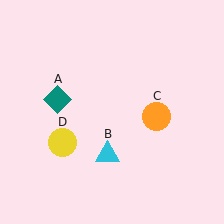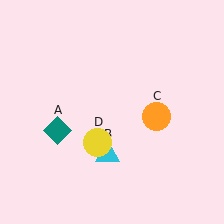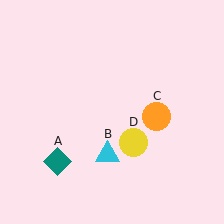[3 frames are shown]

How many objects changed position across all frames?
2 objects changed position: teal diamond (object A), yellow circle (object D).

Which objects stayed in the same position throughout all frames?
Cyan triangle (object B) and orange circle (object C) remained stationary.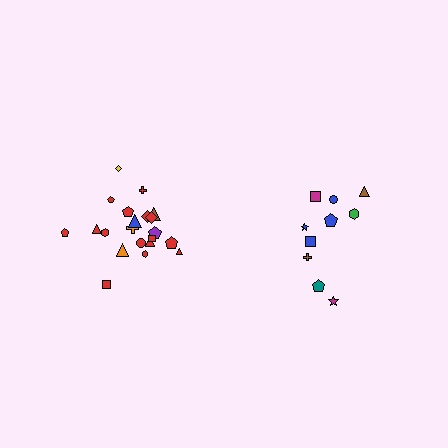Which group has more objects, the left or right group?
The left group.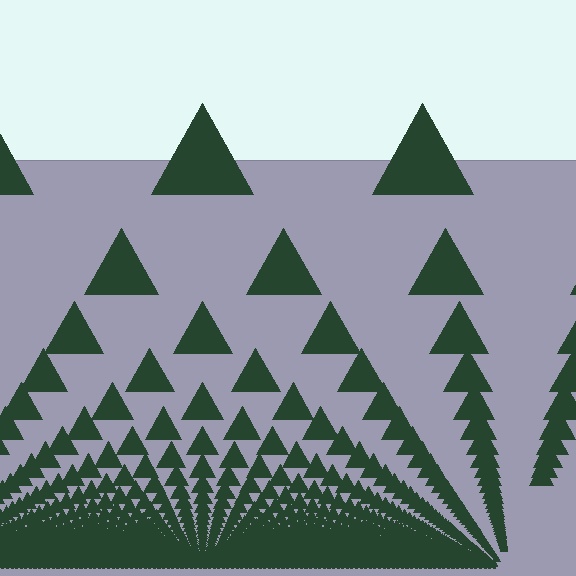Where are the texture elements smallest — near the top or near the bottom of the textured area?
Near the bottom.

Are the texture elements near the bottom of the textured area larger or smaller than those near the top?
Smaller. The gradient is inverted — elements near the bottom are smaller and denser.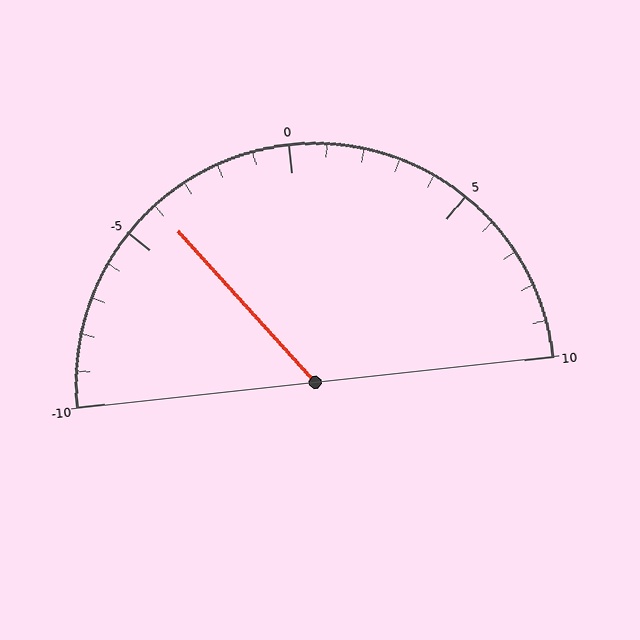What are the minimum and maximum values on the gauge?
The gauge ranges from -10 to 10.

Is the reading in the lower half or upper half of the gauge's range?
The reading is in the lower half of the range (-10 to 10).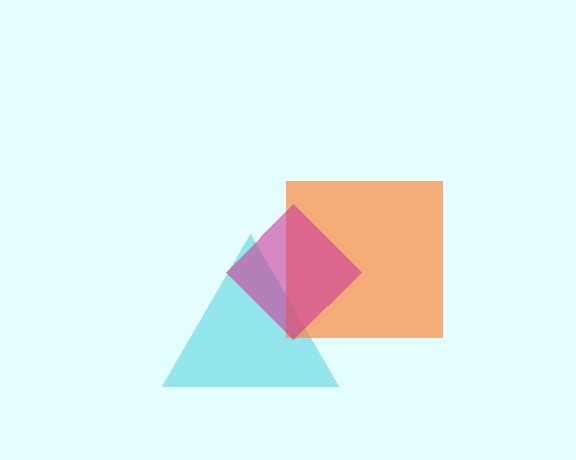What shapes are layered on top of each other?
The layered shapes are: a cyan triangle, an orange square, a magenta diamond.